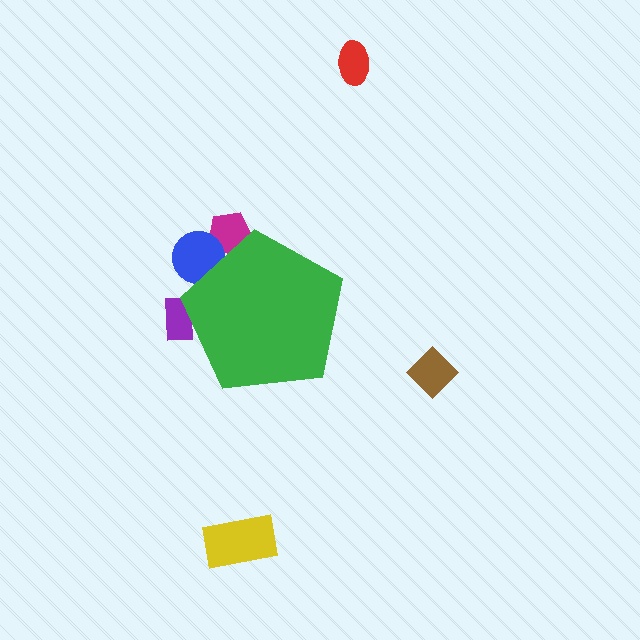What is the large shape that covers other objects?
A green pentagon.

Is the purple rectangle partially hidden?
Yes, the purple rectangle is partially hidden behind the green pentagon.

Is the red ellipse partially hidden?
No, the red ellipse is fully visible.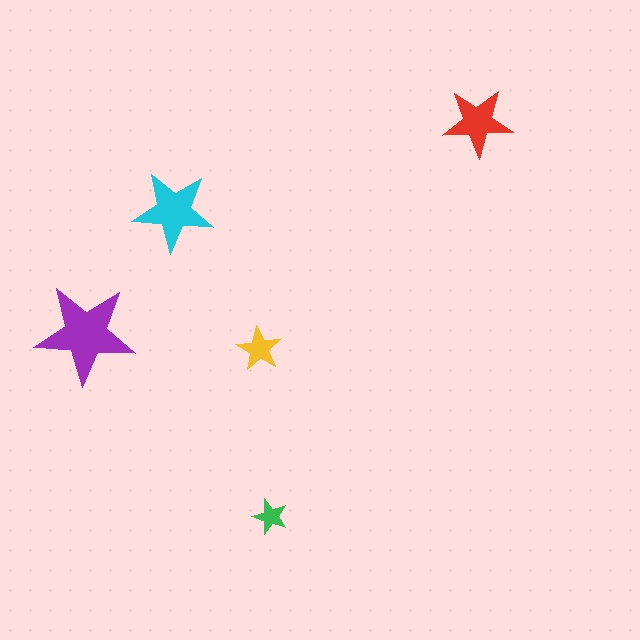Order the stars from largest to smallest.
the purple one, the cyan one, the red one, the yellow one, the green one.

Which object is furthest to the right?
The red star is rightmost.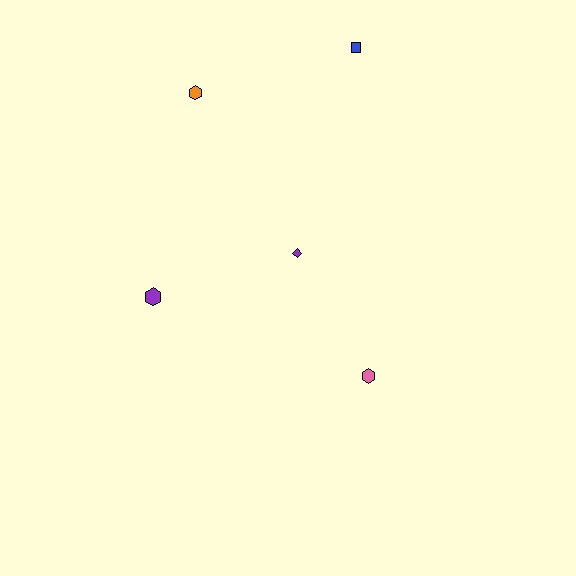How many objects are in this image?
There are 5 objects.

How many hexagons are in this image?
There are 3 hexagons.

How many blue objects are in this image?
There is 1 blue object.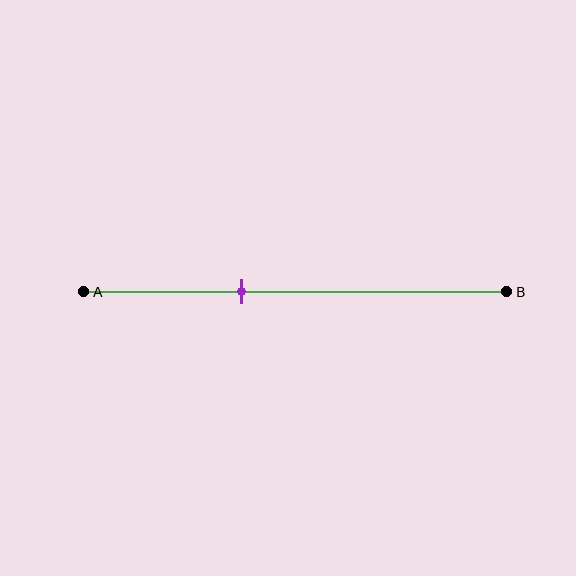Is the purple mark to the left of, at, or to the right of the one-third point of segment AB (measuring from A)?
The purple mark is to the right of the one-third point of segment AB.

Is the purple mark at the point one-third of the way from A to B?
No, the mark is at about 35% from A, not at the 33% one-third point.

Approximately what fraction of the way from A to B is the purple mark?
The purple mark is approximately 35% of the way from A to B.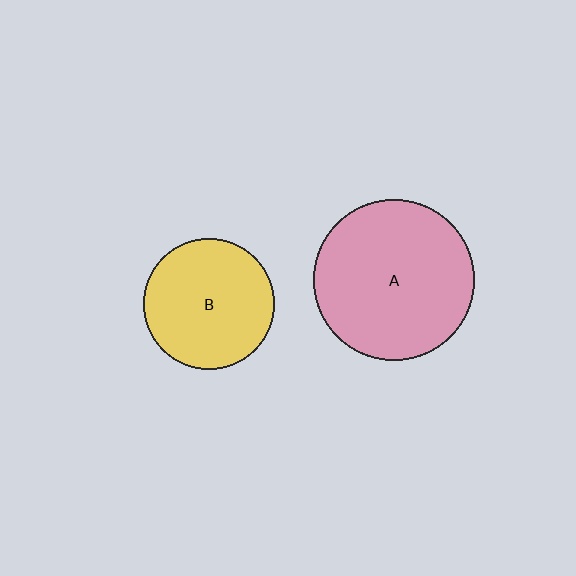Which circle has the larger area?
Circle A (pink).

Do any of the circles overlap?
No, none of the circles overlap.